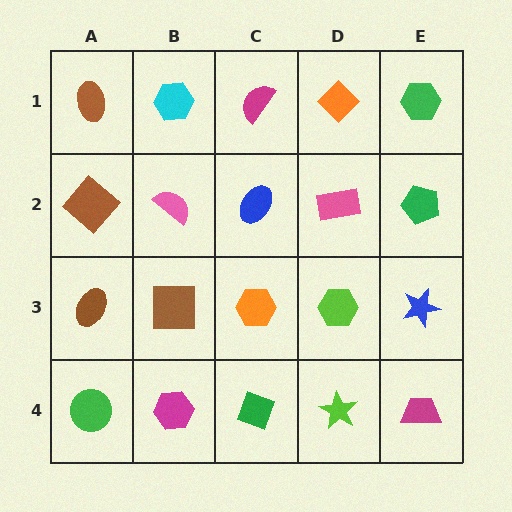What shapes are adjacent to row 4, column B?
A brown square (row 3, column B), a green circle (row 4, column A), a green diamond (row 4, column C).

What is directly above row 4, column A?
A brown ellipse.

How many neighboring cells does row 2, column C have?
4.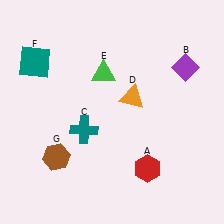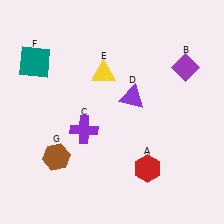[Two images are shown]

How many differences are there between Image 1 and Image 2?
There are 3 differences between the two images.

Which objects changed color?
C changed from teal to purple. D changed from orange to purple. E changed from green to yellow.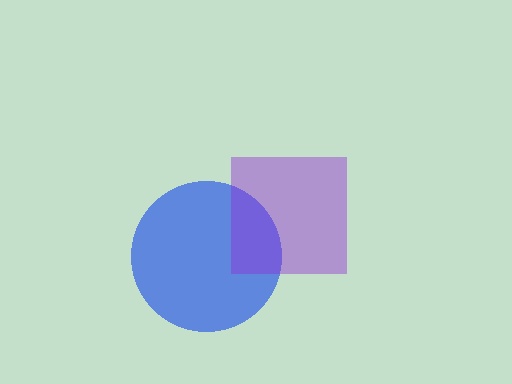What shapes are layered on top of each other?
The layered shapes are: a blue circle, a purple square.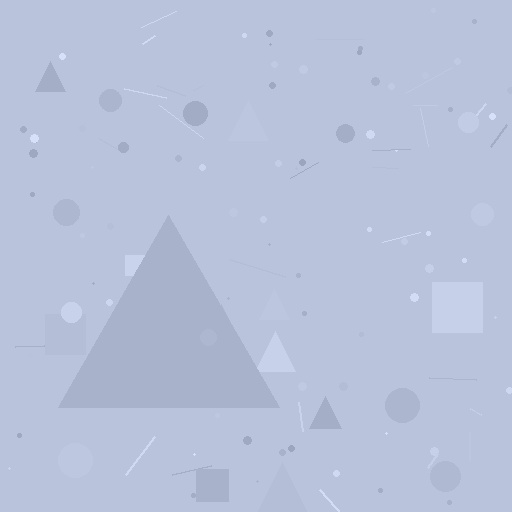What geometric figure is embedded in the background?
A triangle is embedded in the background.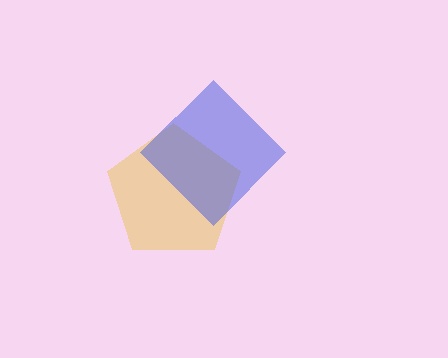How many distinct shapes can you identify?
There are 2 distinct shapes: a yellow pentagon, a blue diamond.